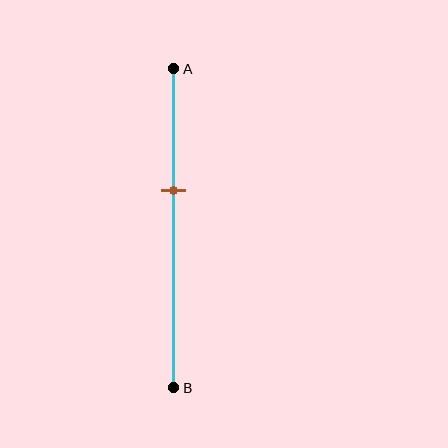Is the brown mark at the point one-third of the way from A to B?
No, the mark is at about 40% from A, not at the 33% one-third point.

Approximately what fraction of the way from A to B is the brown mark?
The brown mark is approximately 40% of the way from A to B.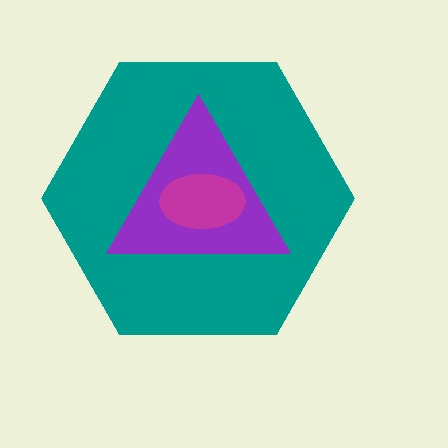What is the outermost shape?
The teal hexagon.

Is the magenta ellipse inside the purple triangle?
Yes.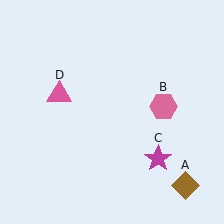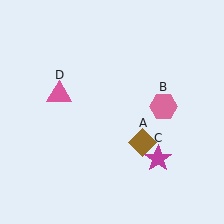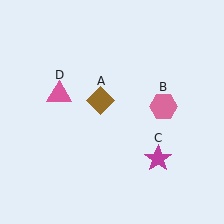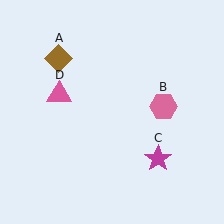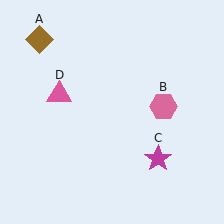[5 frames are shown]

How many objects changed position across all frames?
1 object changed position: brown diamond (object A).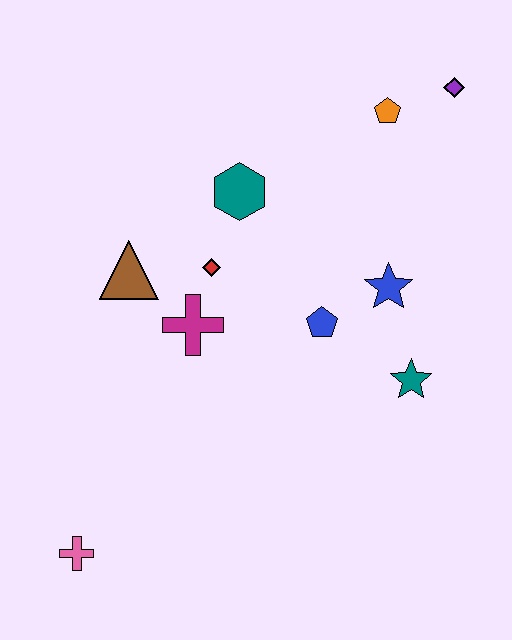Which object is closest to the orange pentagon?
The purple diamond is closest to the orange pentagon.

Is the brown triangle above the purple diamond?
No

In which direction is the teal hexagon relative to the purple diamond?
The teal hexagon is to the left of the purple diamond.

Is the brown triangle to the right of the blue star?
No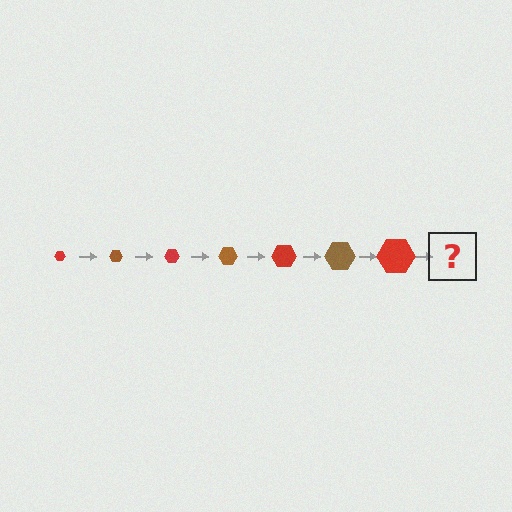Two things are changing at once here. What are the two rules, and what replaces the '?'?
The two rules are that the hexagon grows larger each step and the color cycles through red and brown. The '?' should be a brown hexagon, larger than the previous one.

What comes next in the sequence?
The next element should be a brown hexagon, larger than the previous one.